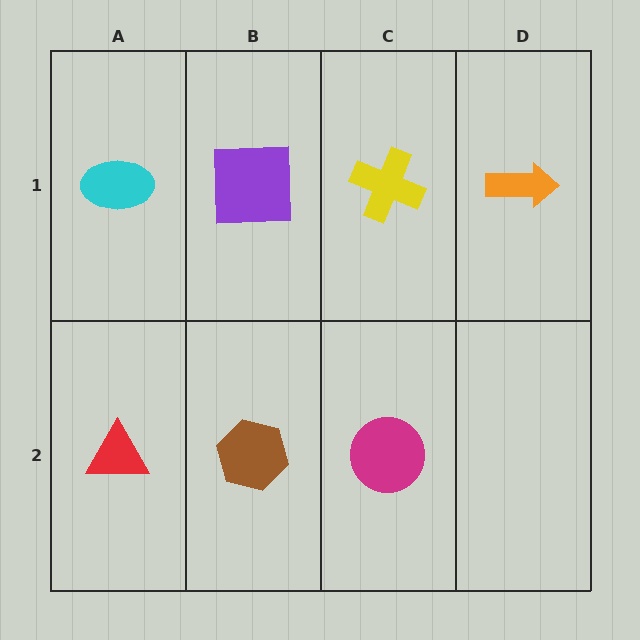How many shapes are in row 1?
4 shapes.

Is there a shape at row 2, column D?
No, that cell is empty.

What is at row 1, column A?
A cyan ellipse.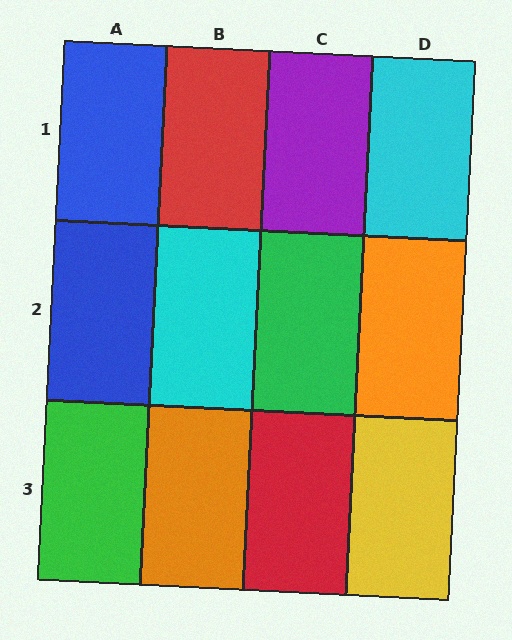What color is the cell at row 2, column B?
Cyan.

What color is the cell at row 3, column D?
Yellow.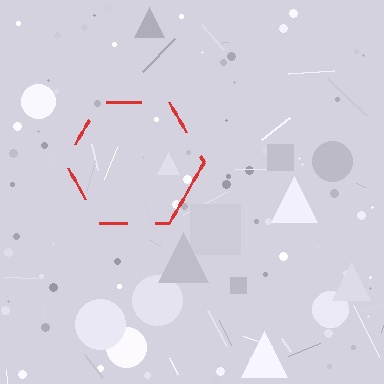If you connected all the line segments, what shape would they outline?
They would outline a hexagon.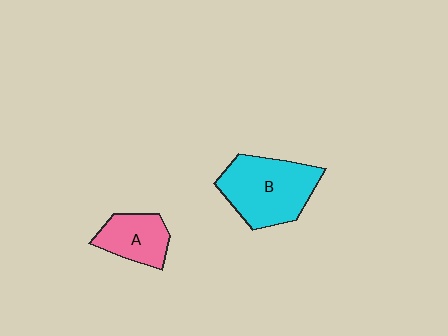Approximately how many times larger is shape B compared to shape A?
Approximately 1.8 times.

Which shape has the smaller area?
Shape A (pink).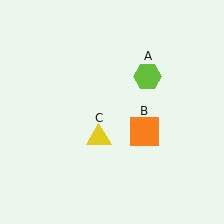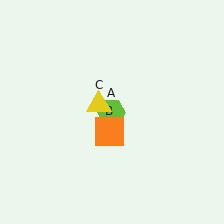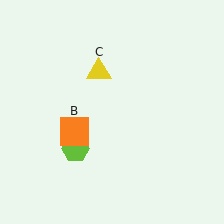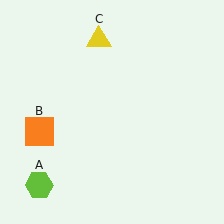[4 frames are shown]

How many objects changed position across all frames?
3 objects changed position: lime hexagon (object A), orange square (object B), yellow triangle (object C).